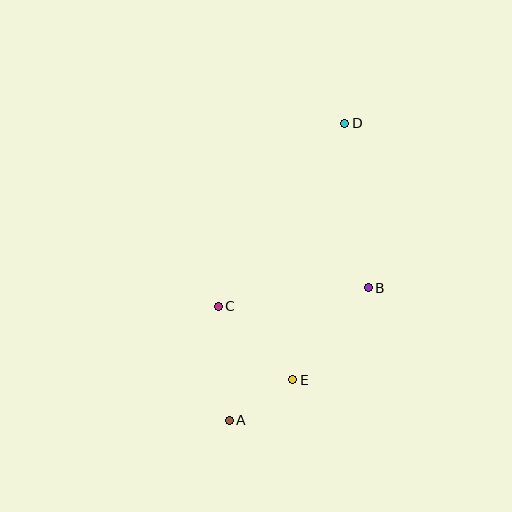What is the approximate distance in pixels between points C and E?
The distance between C and E is approximately 105 pixels.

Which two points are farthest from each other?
Points A and D are farthest from each other.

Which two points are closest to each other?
Points A and E are closest to each other.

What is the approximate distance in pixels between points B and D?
The distance between B and D is approximately 166 pixels.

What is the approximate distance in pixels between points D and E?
The distance between D and E is approximately 262 pixels.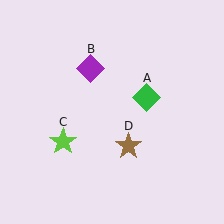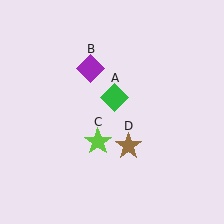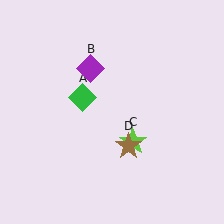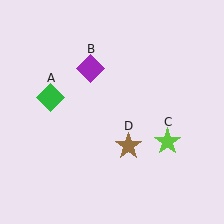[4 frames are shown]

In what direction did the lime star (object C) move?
The lime star (object C) moved right.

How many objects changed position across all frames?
2 objects changed position: green diamond (object A), lime star (object C).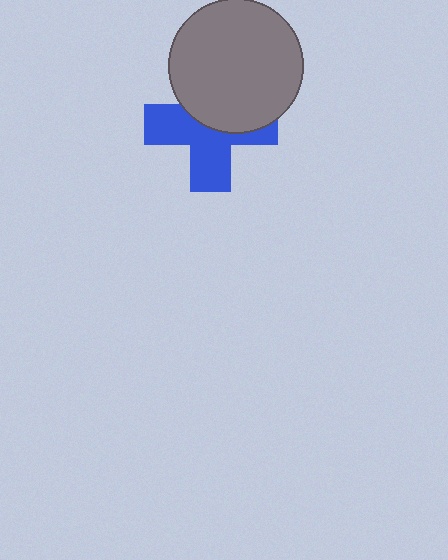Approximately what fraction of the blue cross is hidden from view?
Roughly 44% of the blue cross is hidden behind the gray circle.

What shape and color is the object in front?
The object in front is a gray circle.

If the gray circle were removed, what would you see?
You would see the complete blue cross.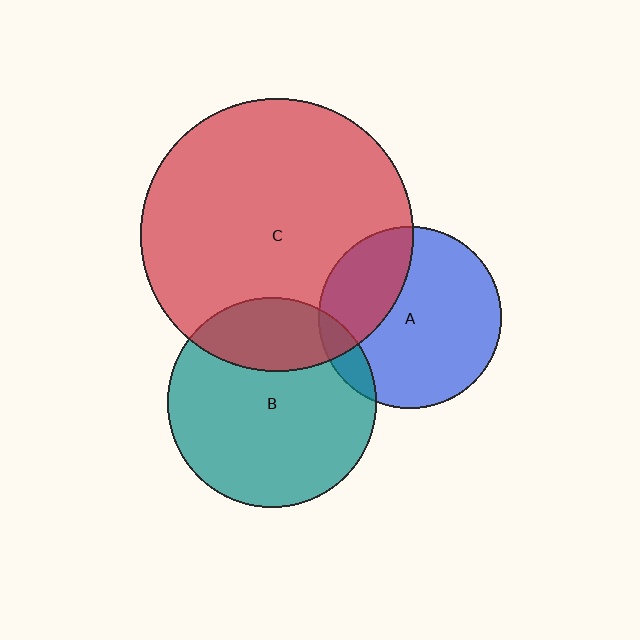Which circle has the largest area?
Circle C (red).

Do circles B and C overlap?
Yes.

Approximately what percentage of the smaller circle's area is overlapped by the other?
Approximately 25%.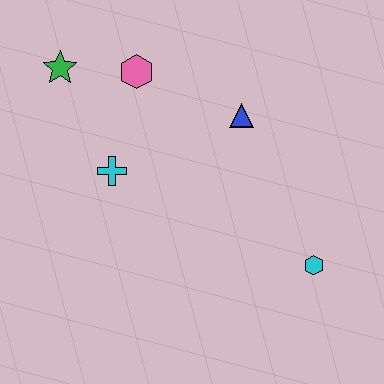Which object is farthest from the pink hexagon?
The cyan hexagon is farthest from the pink hexagon.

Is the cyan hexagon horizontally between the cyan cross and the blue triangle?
No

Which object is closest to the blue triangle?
The pink hexagon is closest to the blue triangle.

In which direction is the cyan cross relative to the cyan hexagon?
The cyan cross is to the left of the cyan hexagon.